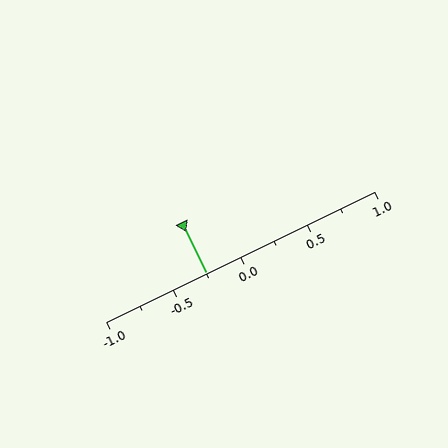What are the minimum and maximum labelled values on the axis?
The axis runs from -1.0 to 1.0.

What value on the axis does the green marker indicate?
The marker indicates approximately -0.25.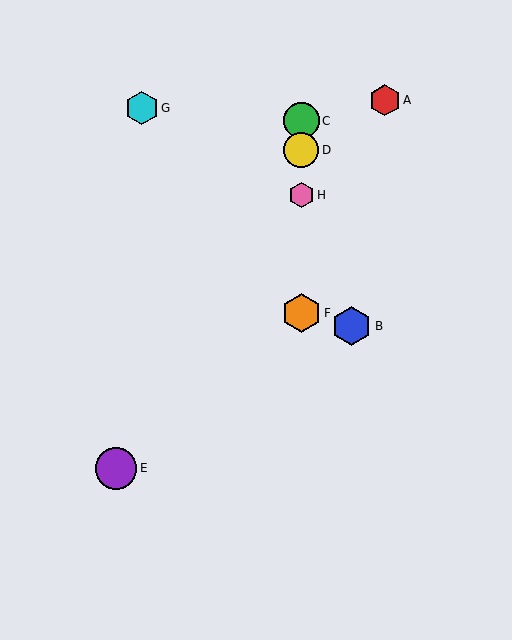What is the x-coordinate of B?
Object B is at x≈352.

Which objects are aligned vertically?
Objects C, D, F, H are aligned vertically.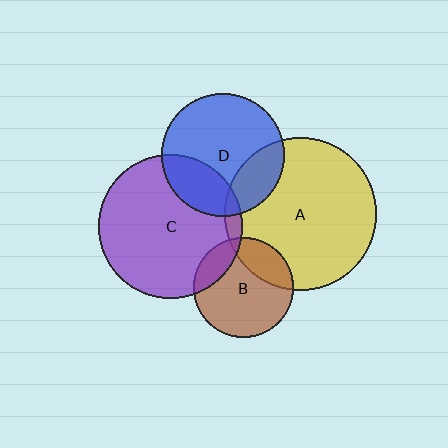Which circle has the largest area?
Circle A (yellow).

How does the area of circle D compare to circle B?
Approximately 1.5 times.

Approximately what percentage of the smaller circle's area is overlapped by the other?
Approximately 25%.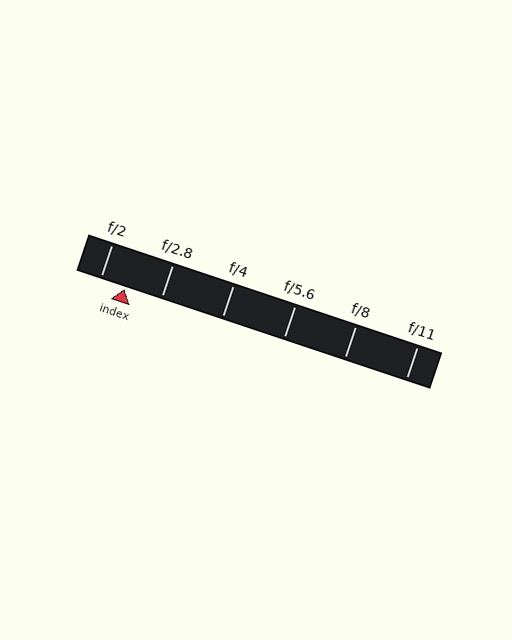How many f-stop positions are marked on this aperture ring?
There are 6 f-stop positions marked.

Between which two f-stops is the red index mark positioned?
The index mark is between f/2 and f/2.8.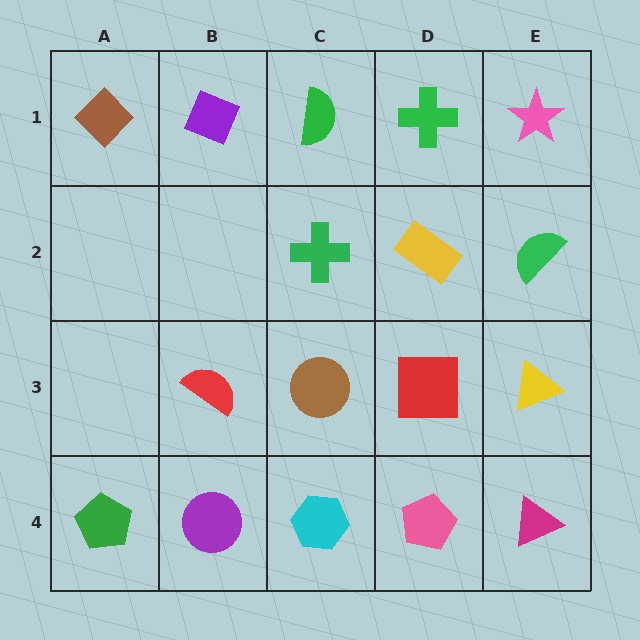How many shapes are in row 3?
4 shapes.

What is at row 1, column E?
A pink star.